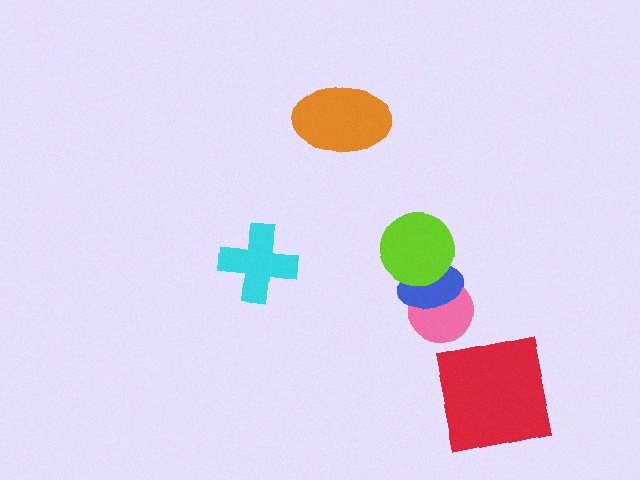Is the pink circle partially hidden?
Yes, it is partially covered by another shape.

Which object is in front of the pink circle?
The blue ellipse is in front of the pink circle.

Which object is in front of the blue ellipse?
The lime circle is in front of the blue ellipse.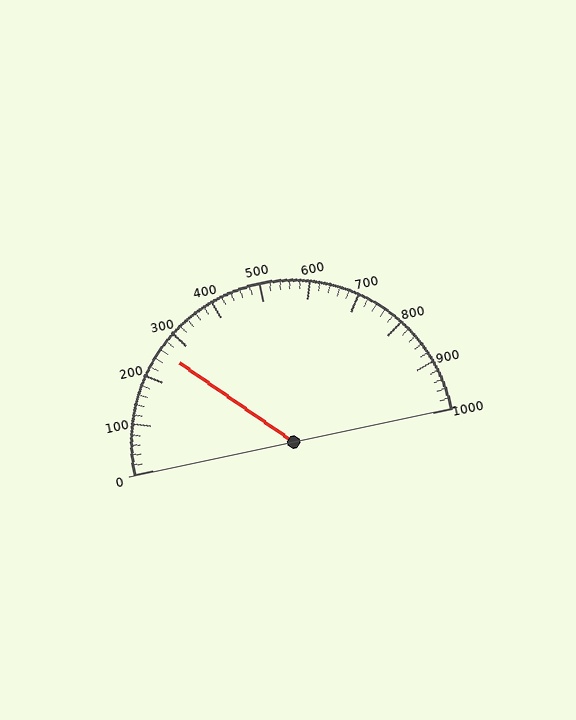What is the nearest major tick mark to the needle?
The nearest major tick mark is 300.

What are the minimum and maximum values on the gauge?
The gauge ranges from 0 to 1000.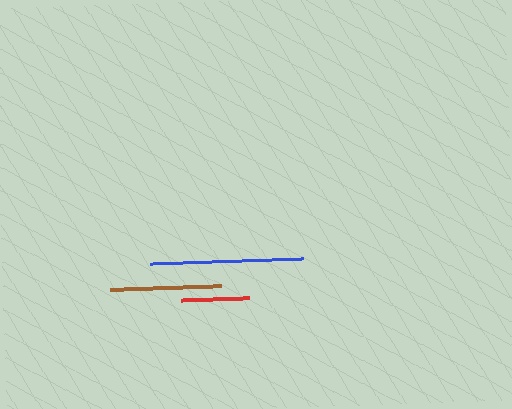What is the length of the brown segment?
The brown segment is approximately 111 pixels long.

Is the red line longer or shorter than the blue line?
The blue line is longer than the red line.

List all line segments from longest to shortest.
From longest to shortest: blue, brown, red.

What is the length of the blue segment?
The blue segment is approximately 154 pixels long.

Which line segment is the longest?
The blue line is the longest at approximately 154 pixels.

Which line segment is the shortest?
The red line is the shortest at approximately 68 pixels.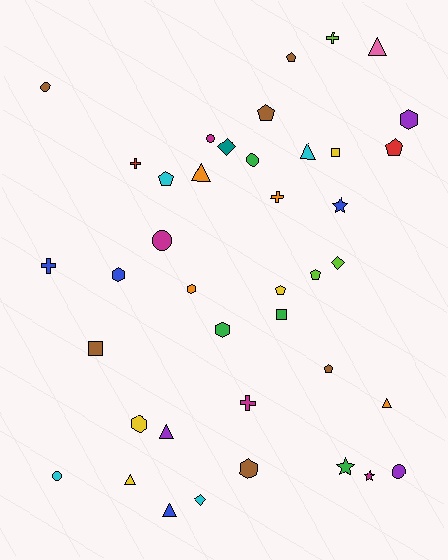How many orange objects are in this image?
There are 4 orange objects.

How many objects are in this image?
There are 40 objects.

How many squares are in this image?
There are 3 squares.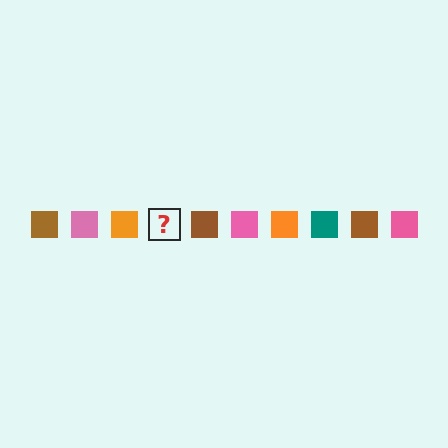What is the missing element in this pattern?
The missing element is a teal square.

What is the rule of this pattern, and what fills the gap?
The rule is that the pattern cycles through brown, pink, orange, teal squares. The gap should be filled with a teal square.